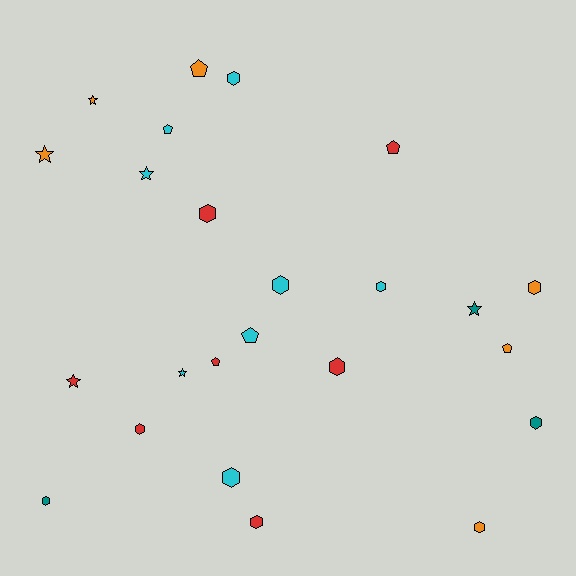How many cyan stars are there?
There are 2 cyan stars.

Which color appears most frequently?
Cyan, with 8 objects.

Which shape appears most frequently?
Hexagon, with 12 objects.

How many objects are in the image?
There are 24 objects.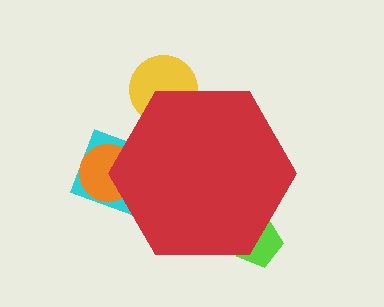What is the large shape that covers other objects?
A red hexagon.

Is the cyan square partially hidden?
Yes, the cyan square is partially hidden behind the red hexagon.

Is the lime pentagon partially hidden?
Yes, the lime pentagon is partially hidden behind the red hexagon.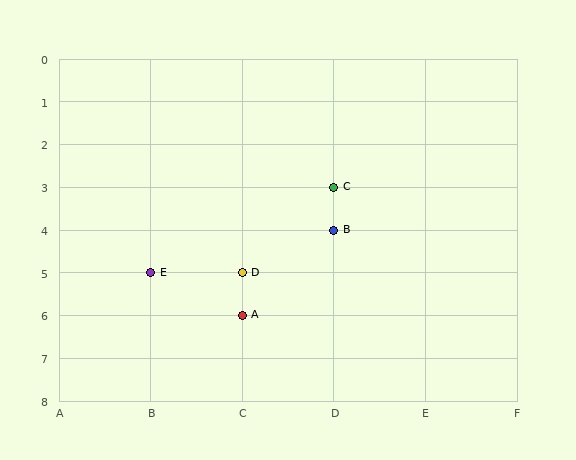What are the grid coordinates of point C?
Point C is at grid coordinates (D, 3).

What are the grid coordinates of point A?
Point A is at grid coordinates (C, 6).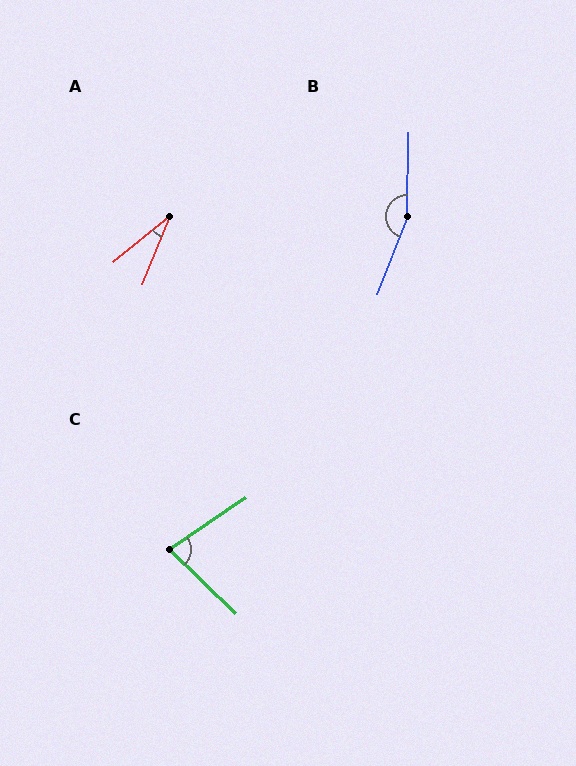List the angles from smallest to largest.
A (29°), C (78°), B (160°).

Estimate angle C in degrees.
Approximately 78 degrees.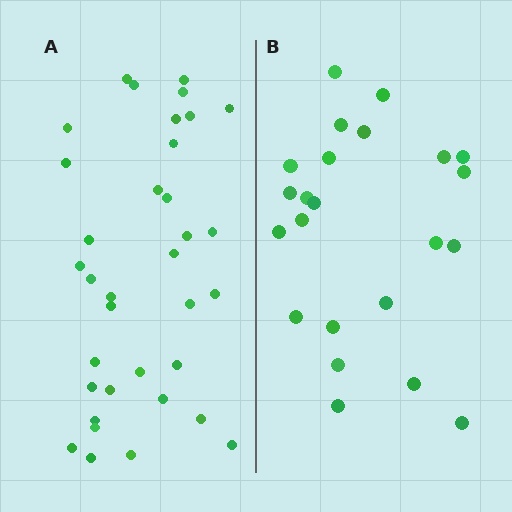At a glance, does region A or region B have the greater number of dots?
Region A (the left region) has more dots.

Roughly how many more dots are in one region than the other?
Region A has roughly 12 or so more dots than region B.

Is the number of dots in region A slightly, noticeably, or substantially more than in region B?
Region A has substantially more. The ratio is roughly 1.5 to 1.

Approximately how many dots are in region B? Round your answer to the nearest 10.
About 20 dots. (The exact count is 23, which rounds to 20.)